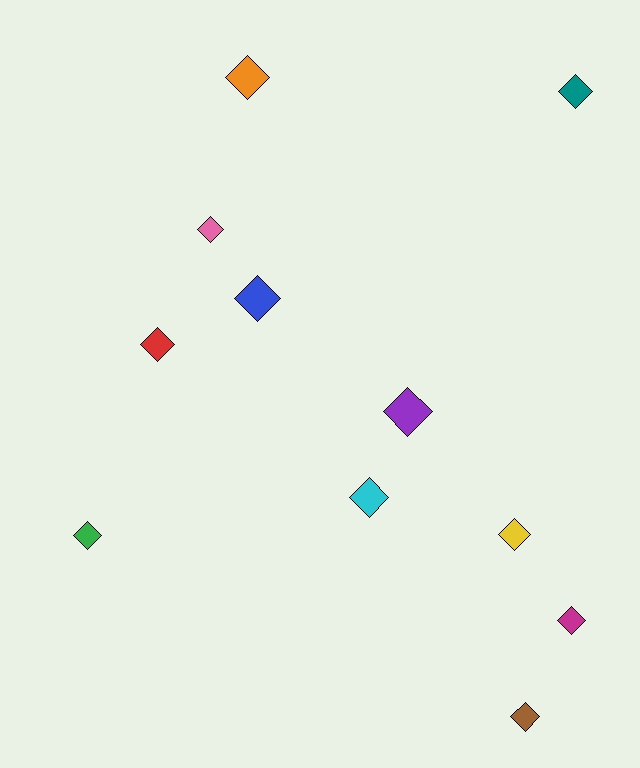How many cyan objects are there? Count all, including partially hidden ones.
There is 1 cyan object.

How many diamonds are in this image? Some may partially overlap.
There are 11 diamonds.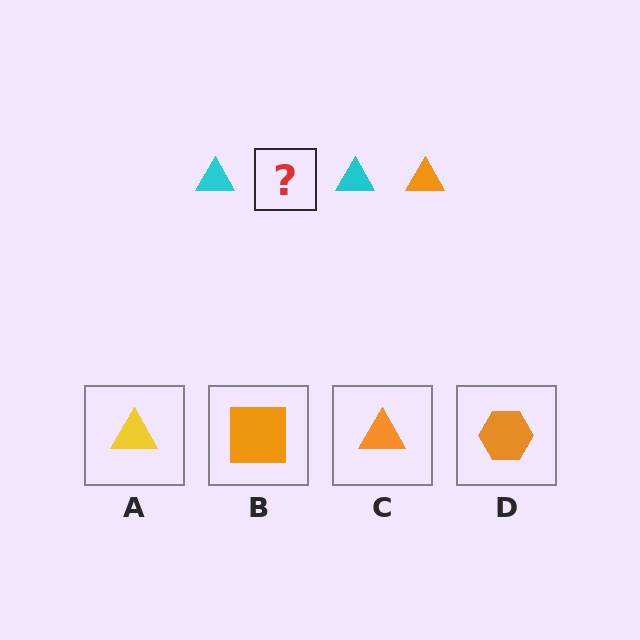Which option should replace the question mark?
Option C.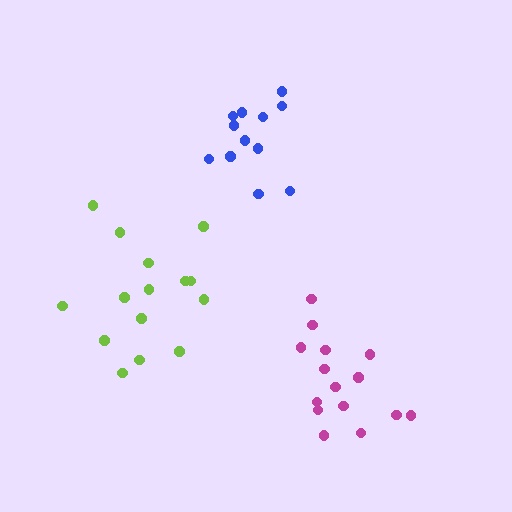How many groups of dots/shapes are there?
There are 3 groups.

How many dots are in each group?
Group 1: 15 dots, Group 2: 15 dots, Group 3: 12 dots (42 total).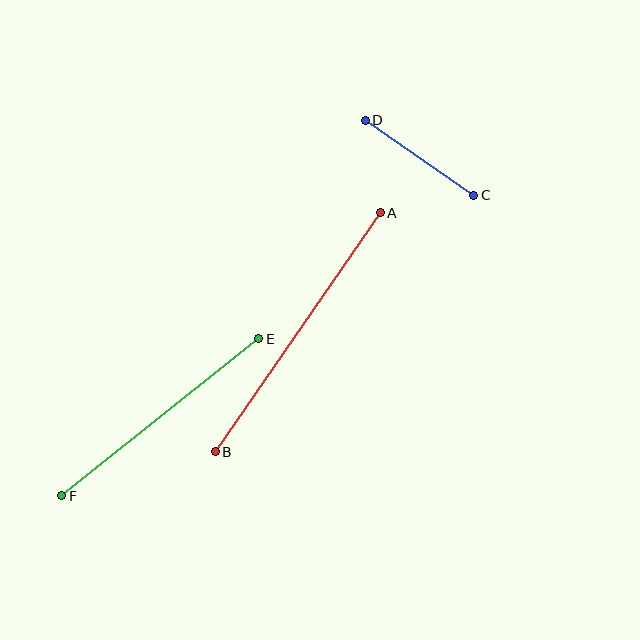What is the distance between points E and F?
The distance is approximately 252 pixels.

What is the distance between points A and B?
The distance is approximately 290 pixels.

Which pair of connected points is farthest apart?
Points A and B are farthest apart.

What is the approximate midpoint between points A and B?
The midpoint is at approximately (298, 332) pixels.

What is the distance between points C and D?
The distance is approximately 132 pixels.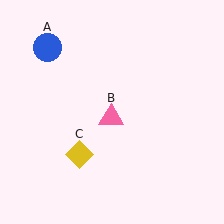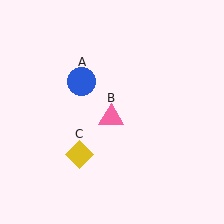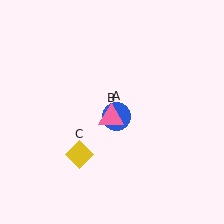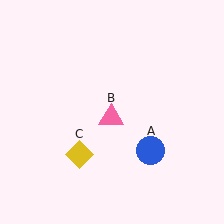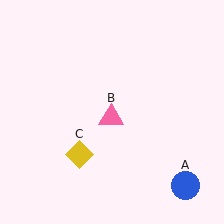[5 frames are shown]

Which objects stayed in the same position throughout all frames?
Pink triangle (object B) and yellow diamond (object C) remained stationary.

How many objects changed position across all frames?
1 object changed position: blue circle (object A).